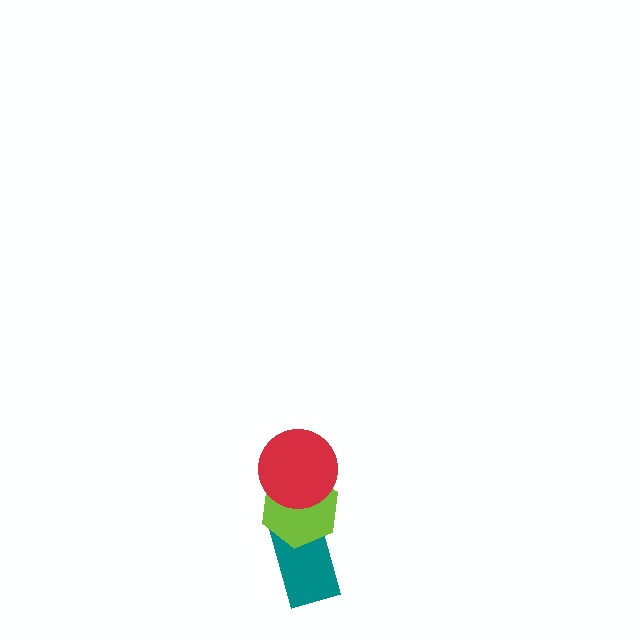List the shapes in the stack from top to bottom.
From top to bottom: the red circle, the lime hexagon, the teal rectangle.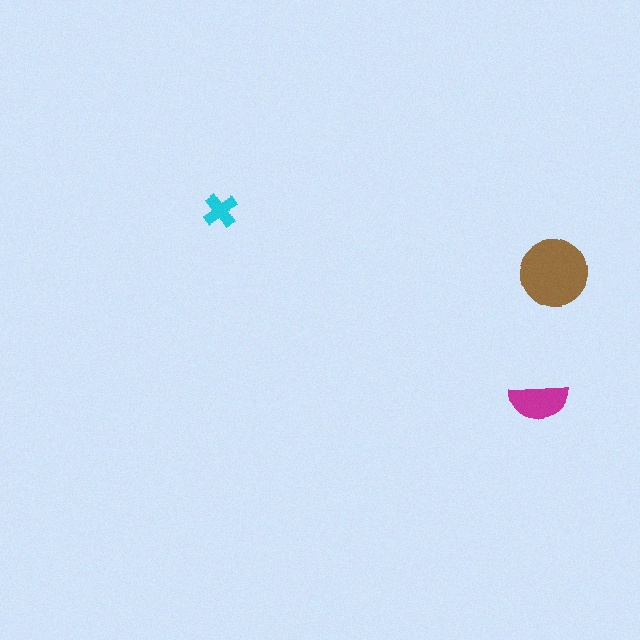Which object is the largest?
The brown circle.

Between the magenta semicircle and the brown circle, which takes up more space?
The brown circle.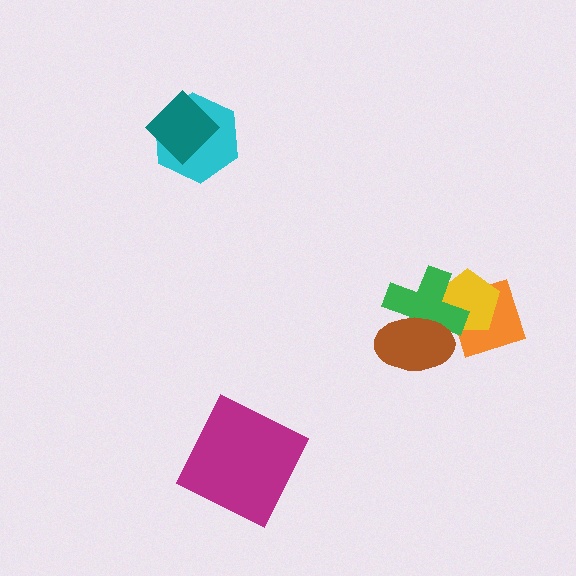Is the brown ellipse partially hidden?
No, no other shape covers it.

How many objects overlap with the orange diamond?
3 objects overlap with the orange diamond.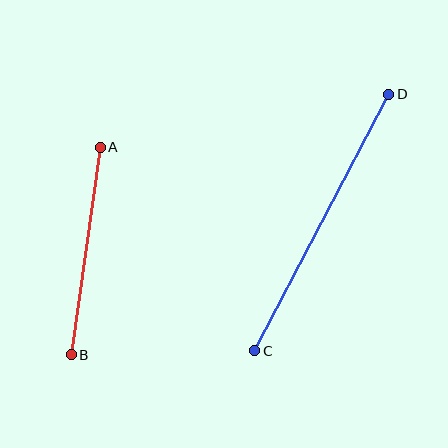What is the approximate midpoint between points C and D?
The midpoint is at approximately (322, 222) pixels.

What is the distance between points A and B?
The distance is approximately 209 pixels.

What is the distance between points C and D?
The distance is approximately 289 pixels.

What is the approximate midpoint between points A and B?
The midpoint is at approximately (86, 251) pixels.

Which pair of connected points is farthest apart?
Points C and D are farthest apart.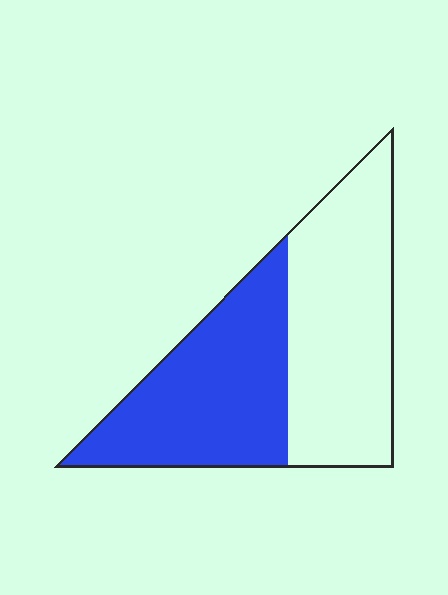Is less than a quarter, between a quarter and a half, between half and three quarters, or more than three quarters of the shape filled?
Between a quarter and a half.